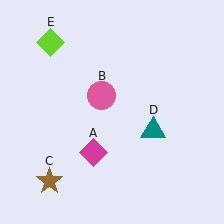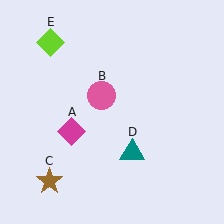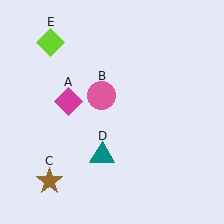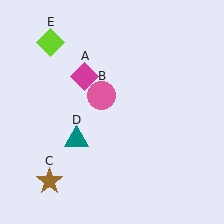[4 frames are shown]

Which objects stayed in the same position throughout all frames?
Pink circle (object B) and brown star (object C) and lime diamond (object E) remained stationary.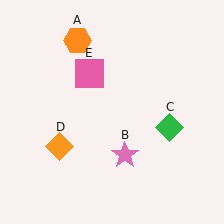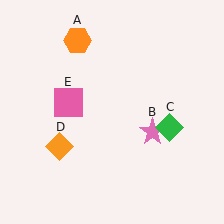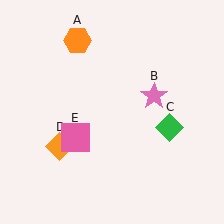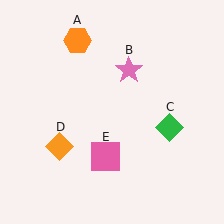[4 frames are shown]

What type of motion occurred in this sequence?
The pink star (object B), pink square (object E) rotated counterclockwise around the center of the scene.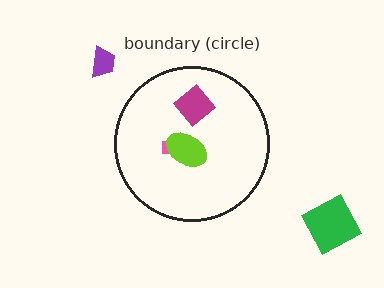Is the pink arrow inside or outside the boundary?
Inside.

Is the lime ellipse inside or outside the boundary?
Inside.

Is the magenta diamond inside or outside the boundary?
Inside.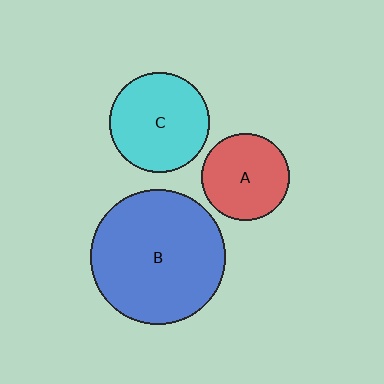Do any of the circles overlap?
No, none of the circles overlap.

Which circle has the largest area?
Circle B (blue).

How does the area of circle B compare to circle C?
Approximately 1.8 times.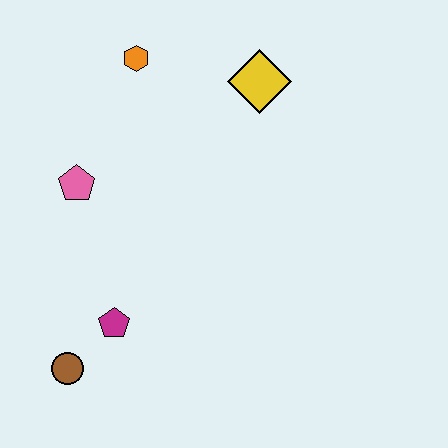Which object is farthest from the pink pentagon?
The yellow diamond is farthest from the pink pentagon.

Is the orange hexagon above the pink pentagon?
Yes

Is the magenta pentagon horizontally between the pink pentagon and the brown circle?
No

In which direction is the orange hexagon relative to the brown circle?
The orange hexagon is above the brown circle.